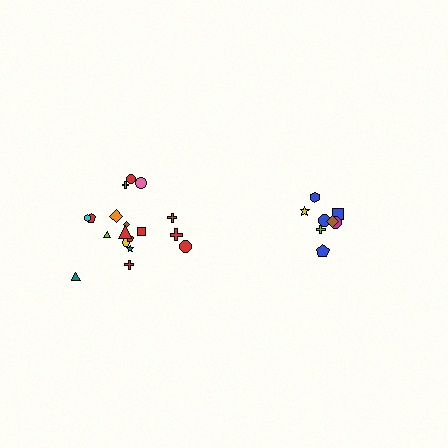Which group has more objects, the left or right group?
The left group.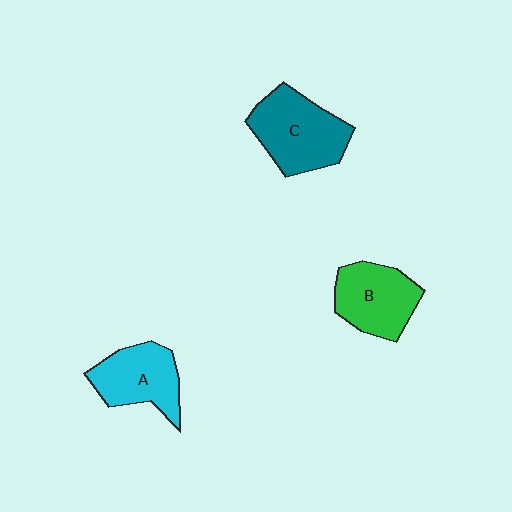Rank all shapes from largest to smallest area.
From largest to smallest: C (teal), B (green), A (cyan).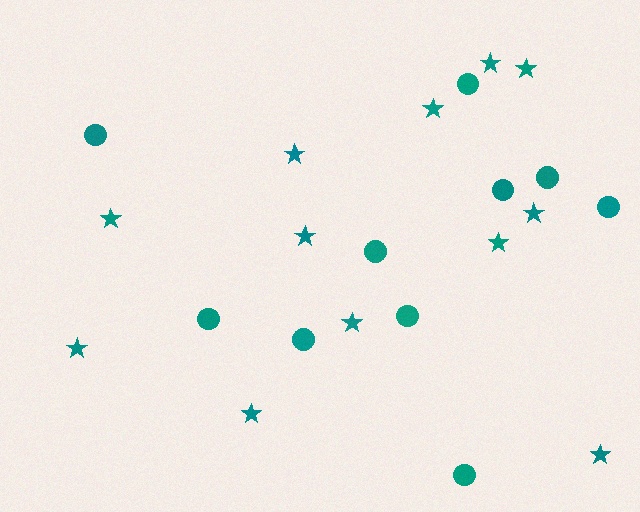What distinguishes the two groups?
There are 2 groups: one group of stars (12) and one group of circles (10).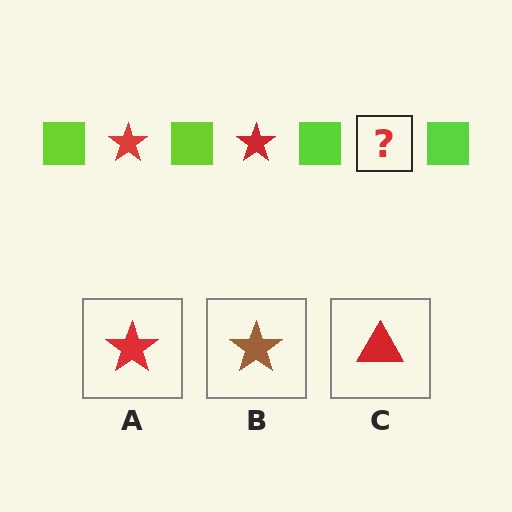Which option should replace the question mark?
Option A.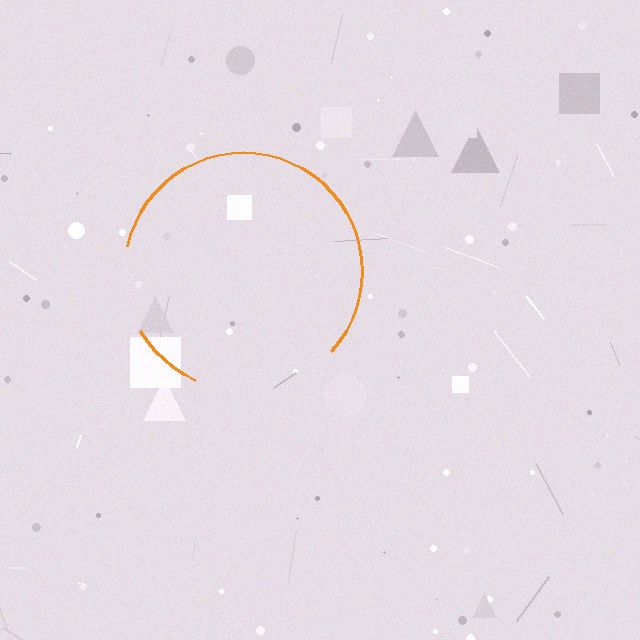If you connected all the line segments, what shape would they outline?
They would outline a circle.